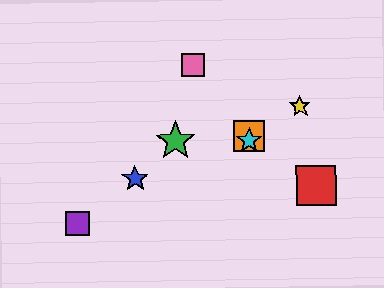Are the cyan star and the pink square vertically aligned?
No, the cyan star is at x≈249 and the pink square is at x≈193.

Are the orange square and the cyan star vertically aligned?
Yes, both are at x≈249.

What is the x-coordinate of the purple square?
The purple square is at x≈78.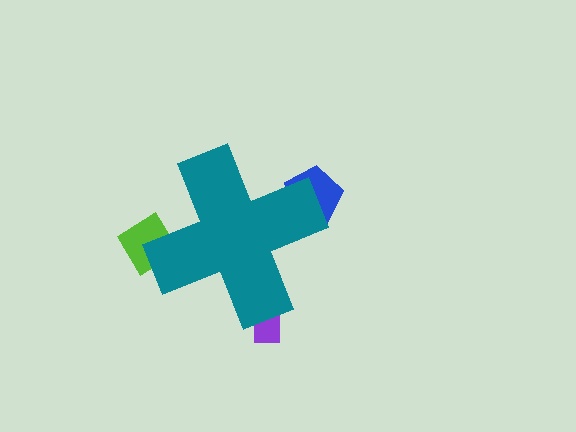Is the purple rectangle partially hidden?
Yes, the purple rectangle is partially hidden behind the teal cross.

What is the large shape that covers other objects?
A teal cross.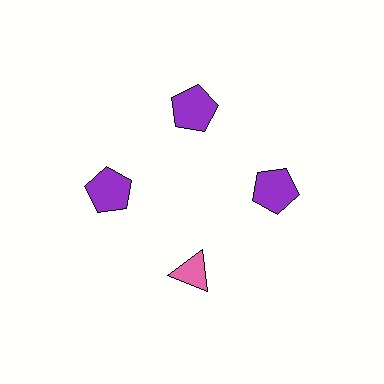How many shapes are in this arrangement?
There are 4 shapes arranged in a ring pattern.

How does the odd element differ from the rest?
It differs in both color (pink instead of purple) and shape (triangle instead of pentagon).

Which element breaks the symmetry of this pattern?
The pink triangle at roughly the 6 o'clock position breaks the symmetry. All other shapes are purple pentagons.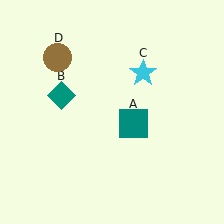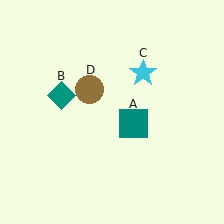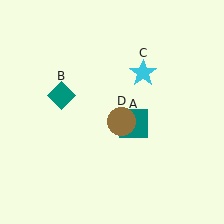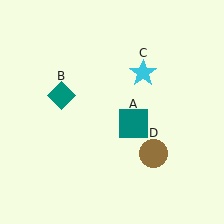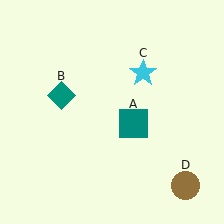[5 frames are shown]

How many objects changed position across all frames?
1 object changed position: brown circle (object D).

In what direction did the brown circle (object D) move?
The brown circle (object D) moved down and to the right.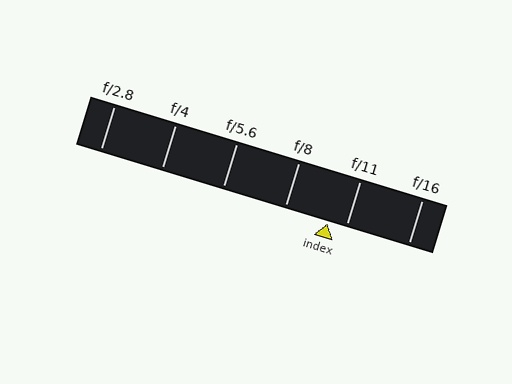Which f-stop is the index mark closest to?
The index mark is closest to f/11.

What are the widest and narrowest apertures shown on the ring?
The widest aperture shown is f/2.8 and the narrowest is f/16.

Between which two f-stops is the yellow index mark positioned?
The index mark is between f/8 and f/11.